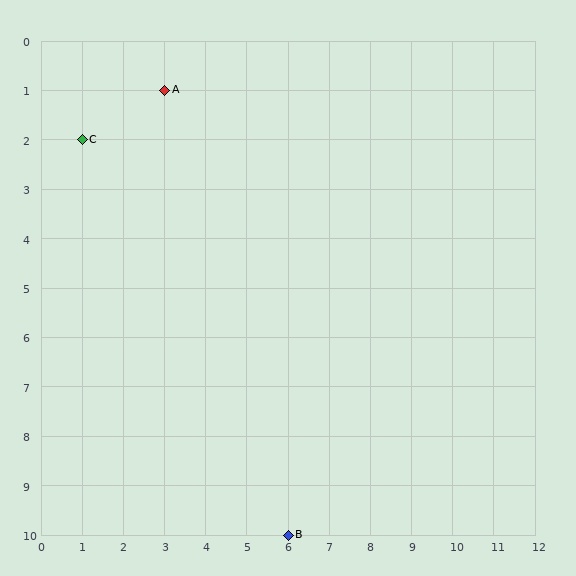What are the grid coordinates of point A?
Point A is at grid coordinates (3, 1).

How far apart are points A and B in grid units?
Points A and B are 3 columns and 9 rows apart (about 9.5 grid units diagonally).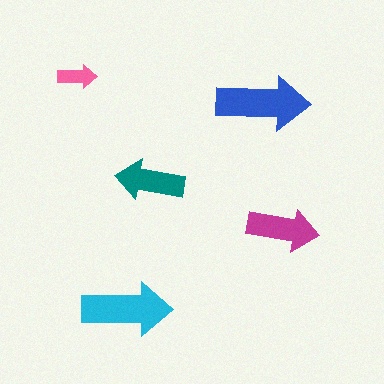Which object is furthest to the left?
The pink arrow is leftmost.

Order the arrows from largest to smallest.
the blue one, the cyan one, the magenta one, the teal one, the pink one.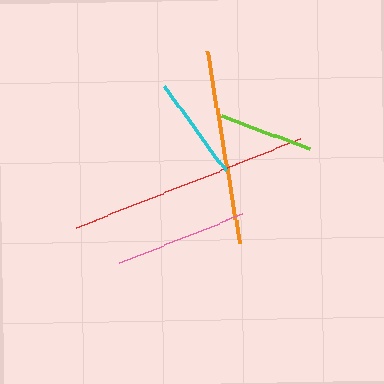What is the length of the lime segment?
The lime segment is approximately 94 pixels long.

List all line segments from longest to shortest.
From longest to shortest: red, orange, pink, cyan, lime.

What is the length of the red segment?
The red segment is approximately 241 pixels long.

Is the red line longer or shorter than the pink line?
The red line is longer than the pink line.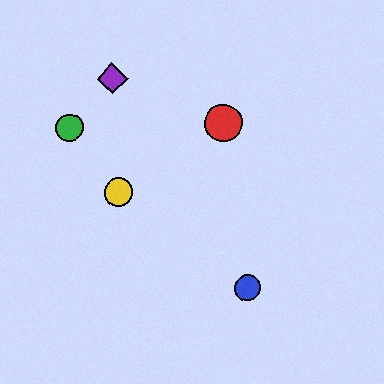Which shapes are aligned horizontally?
The red circle, the green circle are aligned horizontally.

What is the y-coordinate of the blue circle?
The blue circle is at y≈288.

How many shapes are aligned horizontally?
2 shapes (the red circle, the green circle) are aligned horizontally.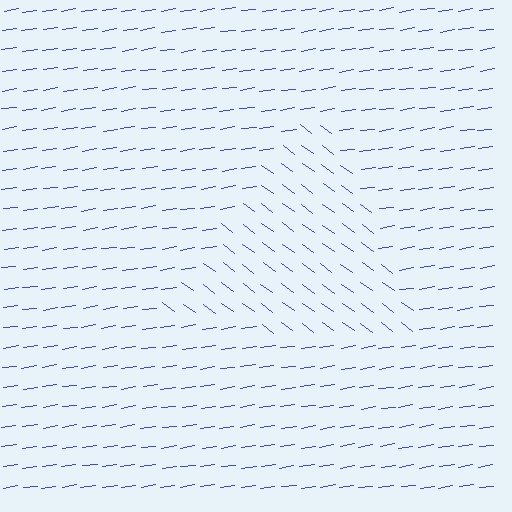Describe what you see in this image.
The image is filled with small blue line segments. A triangle region in the image has lines oriented differently from the surrounding lines, creating a visible texture boundary.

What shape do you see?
I see a triangle.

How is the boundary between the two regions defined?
The boundary is defined purely by a change in line orientation (approximately 45 degrees difference). All lines are the same color and thickness.